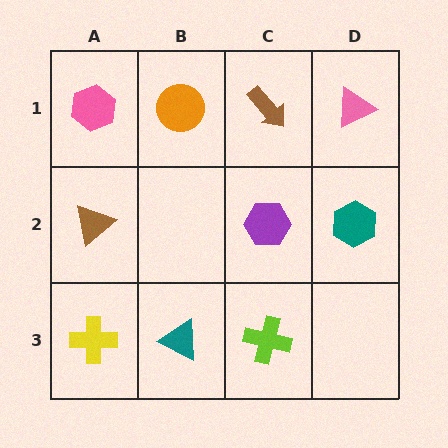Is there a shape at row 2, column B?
No, that cell is empty.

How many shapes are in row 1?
4 shapes.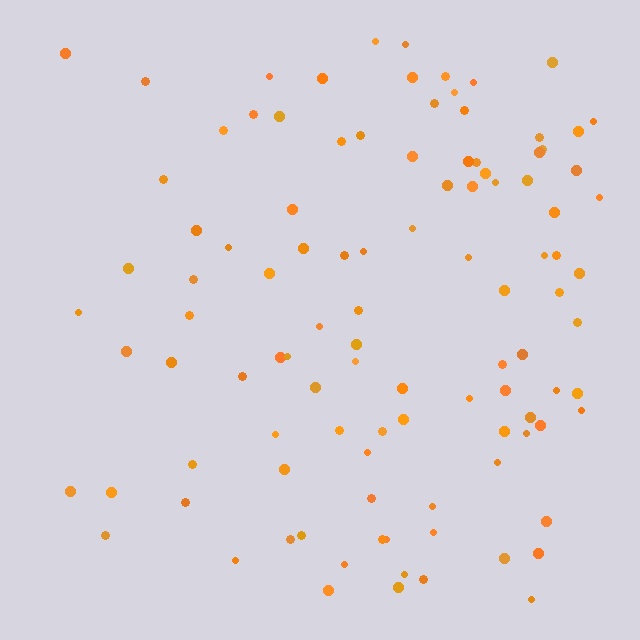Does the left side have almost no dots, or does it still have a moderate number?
Still a moderate number, just noticeably fewer than the right.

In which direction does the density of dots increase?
From left to right, with the right side densest.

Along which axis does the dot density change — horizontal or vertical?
Horizontal.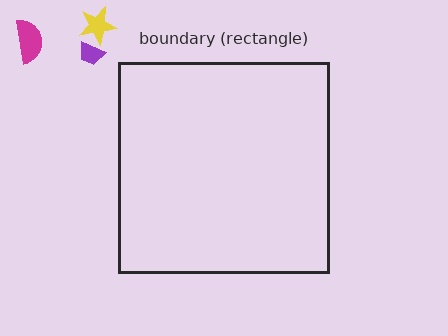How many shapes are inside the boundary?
0 inside, 3 outside.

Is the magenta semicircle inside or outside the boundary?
Outside.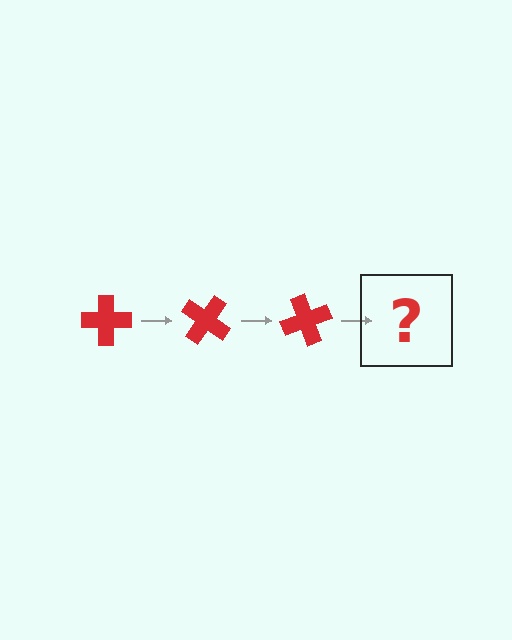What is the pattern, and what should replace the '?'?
The pattern is that the cross rotates 35 degrees each step. The '?' should be a red cross rotated 105 degrees.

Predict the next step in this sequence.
The next step is a red cross rotated 105 degrees.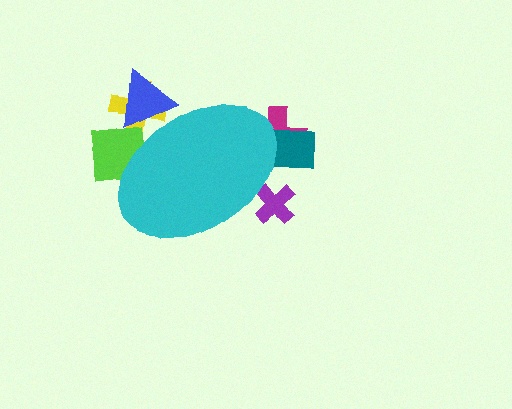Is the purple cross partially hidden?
Yes, the purple cross is partially hidden behind the cyan ellipse.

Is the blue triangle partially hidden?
Yes, the blue triangle is partially hidden behind the cyan ellipse.